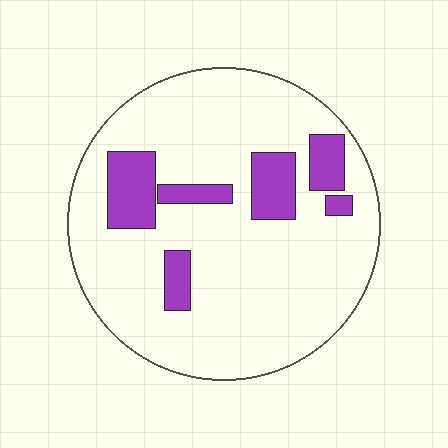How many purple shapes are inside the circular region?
6.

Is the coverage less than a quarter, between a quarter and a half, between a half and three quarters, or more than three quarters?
Less than a quarter.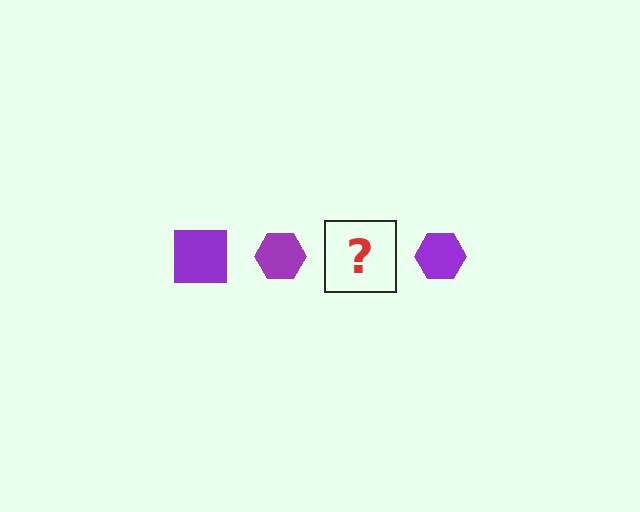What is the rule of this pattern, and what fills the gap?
The rule is that the pattern cycles through square, hexagon shapes in purple. The gap should be filled with a purple square.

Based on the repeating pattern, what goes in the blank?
The blank should be a purple square.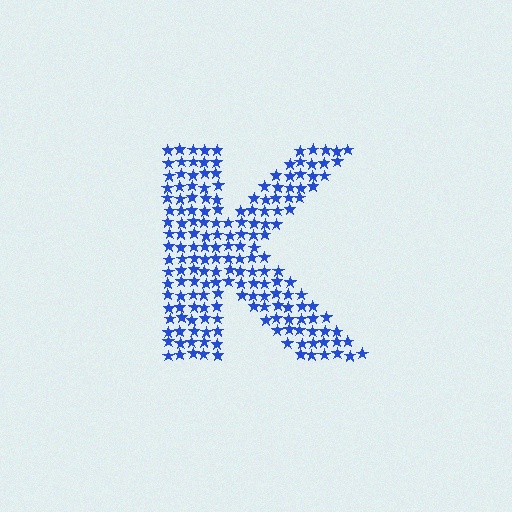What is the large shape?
The large shape is the letter K.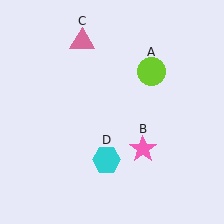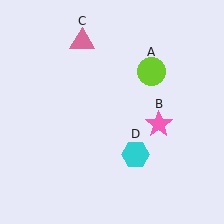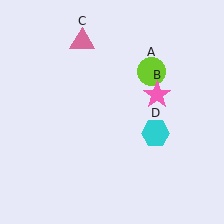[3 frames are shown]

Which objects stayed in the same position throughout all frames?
Lime circle (object A) and pink triangle (object C) remained stationary.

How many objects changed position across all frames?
2 objects changed position: pink star (object B), cyan hexagon (object D).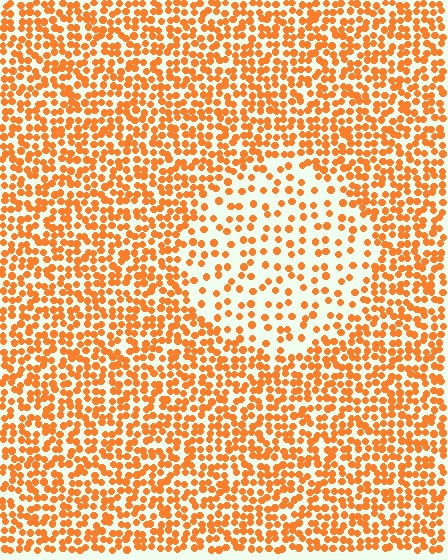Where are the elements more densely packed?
The elements are more densely packed outside the circle boundary.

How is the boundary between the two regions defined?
The boundary is defined by a change in element density (approximately 2.2x ratio). All elements are the same color, size, and shape.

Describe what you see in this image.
The image contains small orange elements arranged at two different densities. A circle-shaped region is visible where the elements are less densely packed than the surrounding area.